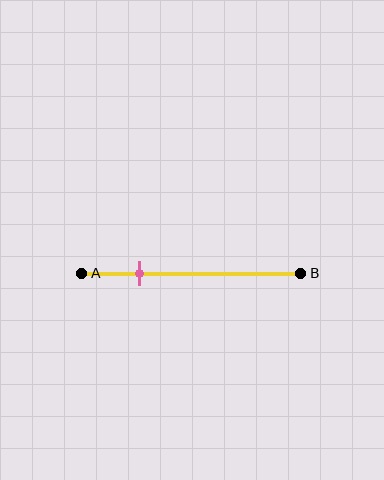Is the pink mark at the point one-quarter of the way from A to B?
Yes, the mark is approximately at the one-quarter point.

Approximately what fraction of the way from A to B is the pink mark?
The pink mark is approximately 25% of the way from A to B.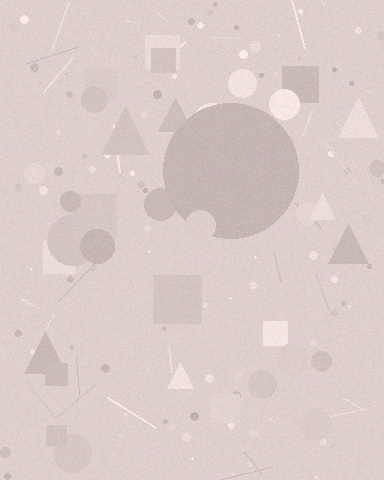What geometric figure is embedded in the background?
A circle is embedded in the background.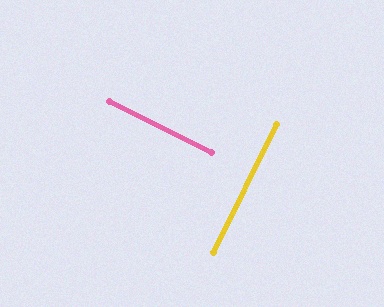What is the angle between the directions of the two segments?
Approximately 90 degrees.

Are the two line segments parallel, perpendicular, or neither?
Perpendicular — they meet at approximately 90°.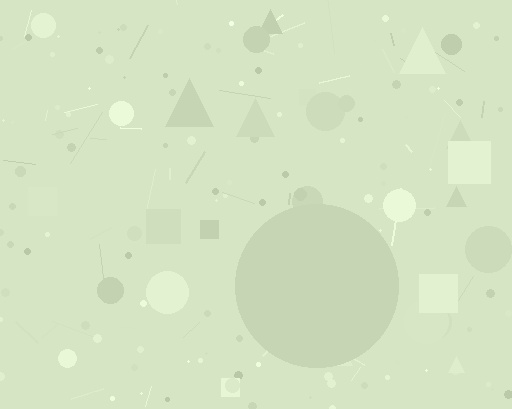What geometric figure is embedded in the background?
A circle is embedded in the background.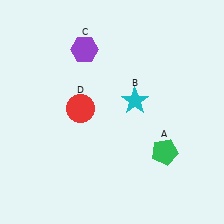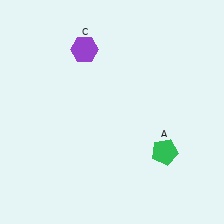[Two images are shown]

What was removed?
The red circle (D), the cyan star (B) were removed in Image 2.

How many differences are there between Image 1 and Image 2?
There are 2 differences between the two images.